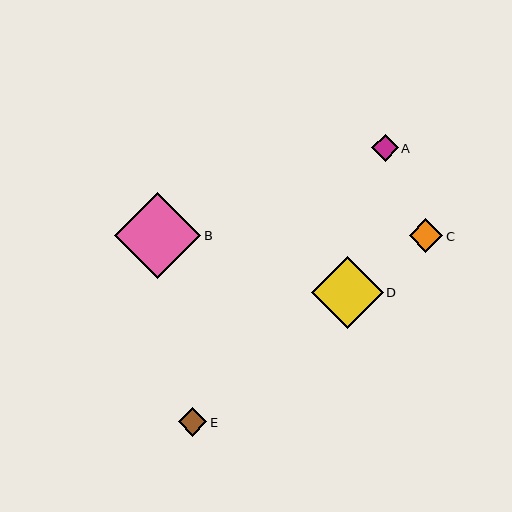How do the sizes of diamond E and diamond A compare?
Diamond E and diamond A are approximately the same size.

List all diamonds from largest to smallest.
From largest to smallest: B, D, C, E, A.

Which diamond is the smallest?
Diamond A is the smallest with a size of approximately 27 pixels.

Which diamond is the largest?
Diamond B is the largest with a size of approximately 86 pixels.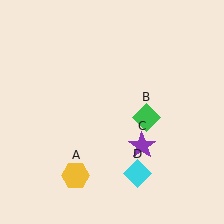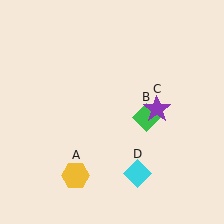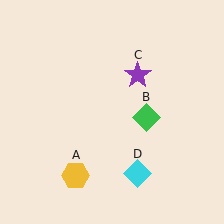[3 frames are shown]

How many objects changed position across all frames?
1 object changed position: purple star (object C).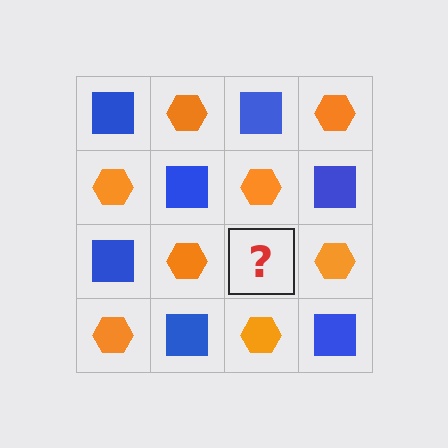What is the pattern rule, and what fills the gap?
The rule is that it alternates blue square and orange hexagon in a checkerboard pattern. The gap should be filled with a blue square.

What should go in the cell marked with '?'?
The missing cell should contain a blue square.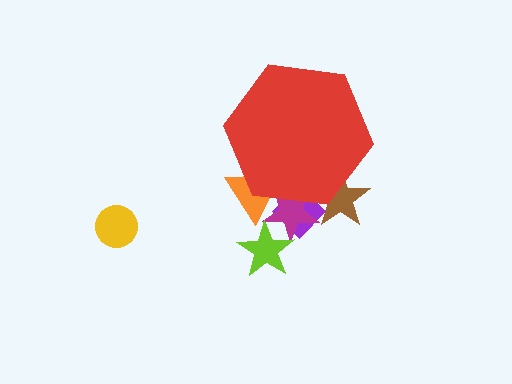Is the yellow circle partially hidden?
No, the yellow circle is fully visible.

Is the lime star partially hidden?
No, the lime star is fully visible.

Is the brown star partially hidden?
Yes, the brown star is partially hidden behind the red hexagon.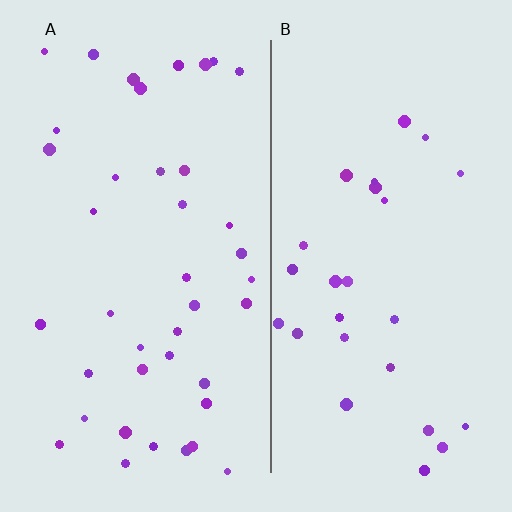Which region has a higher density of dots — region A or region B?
A (the left).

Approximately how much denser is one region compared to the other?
Approximately 1.5× — region A over region B.